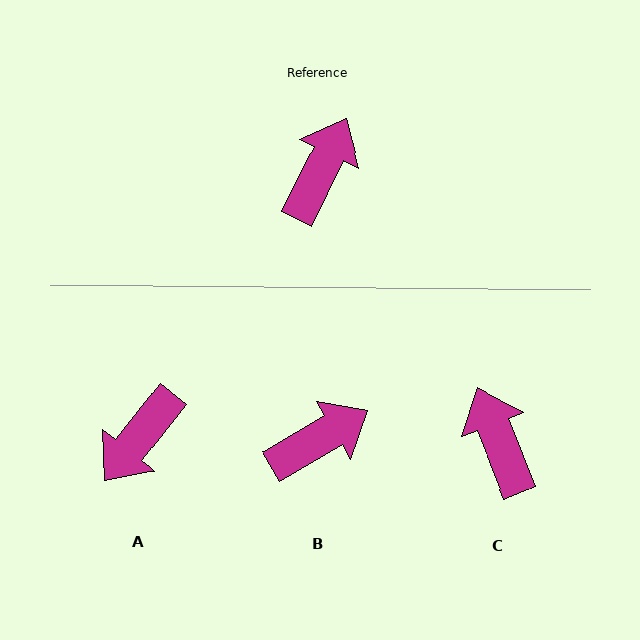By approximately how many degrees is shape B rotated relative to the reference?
Approximately 34 degrees clockwise.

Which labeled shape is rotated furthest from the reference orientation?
A, about 167 degrees away.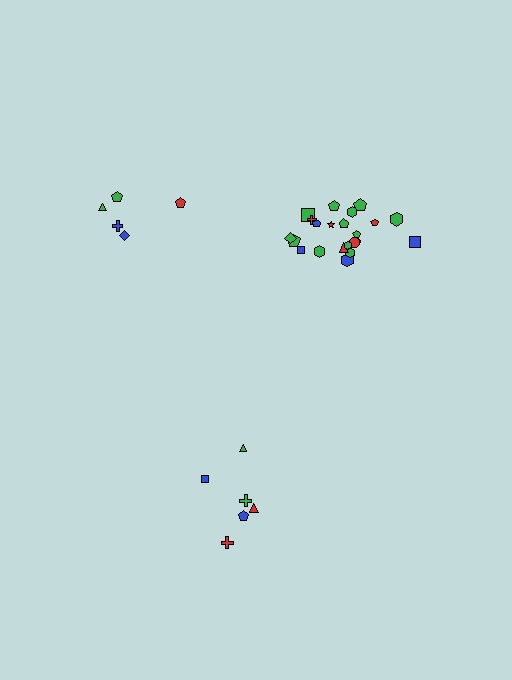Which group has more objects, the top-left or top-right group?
The top-right group.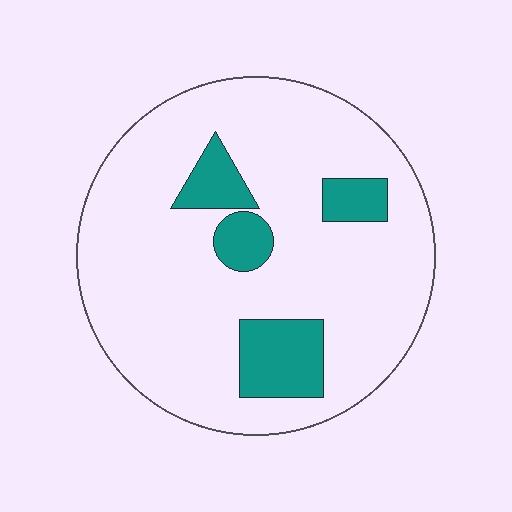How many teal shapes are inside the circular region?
4.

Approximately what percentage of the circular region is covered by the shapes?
Approximately 15%.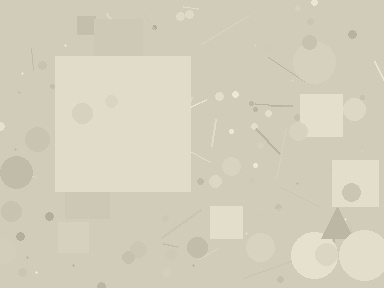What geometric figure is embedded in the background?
A square is embedded in the background.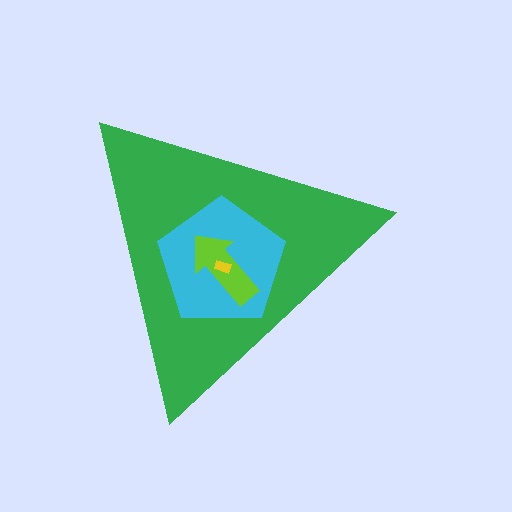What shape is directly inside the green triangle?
The cyan pentagon.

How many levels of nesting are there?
4.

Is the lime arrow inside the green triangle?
Yes.